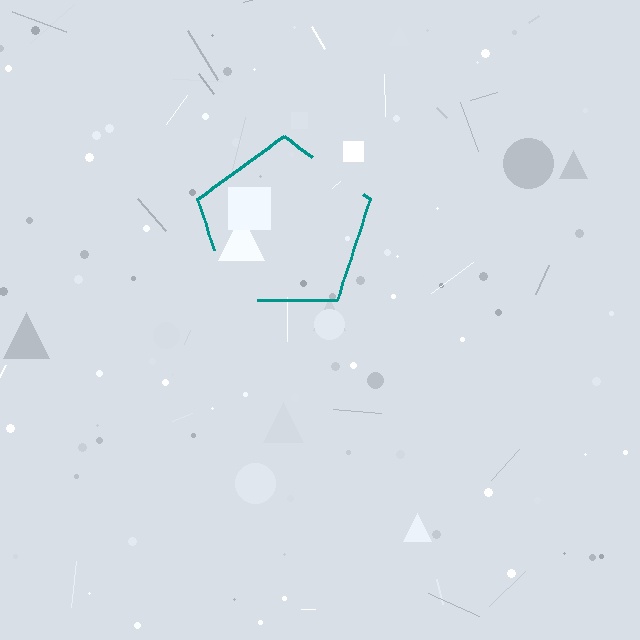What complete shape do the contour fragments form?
The contour fragments form a pentagon.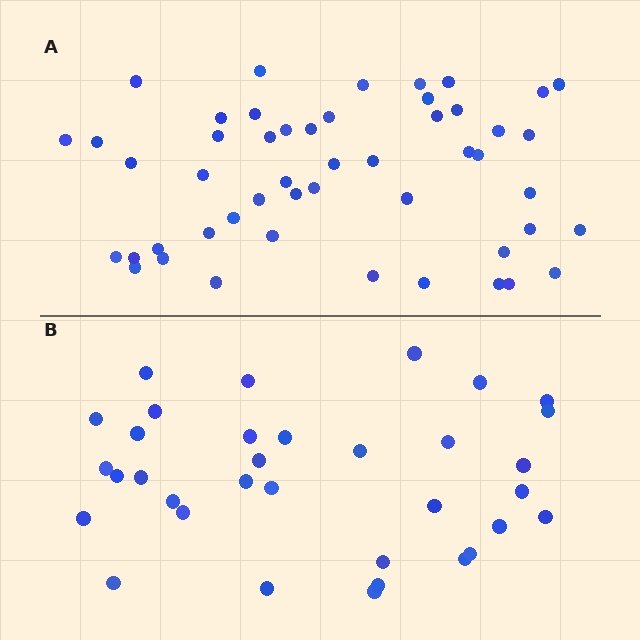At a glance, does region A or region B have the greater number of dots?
Region A (the top region) has more dots.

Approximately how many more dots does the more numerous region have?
Region A has approximately 15 more dots than region B.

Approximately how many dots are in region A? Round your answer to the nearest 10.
About 50 dots.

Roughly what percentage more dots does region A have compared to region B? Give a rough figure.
About 45% more.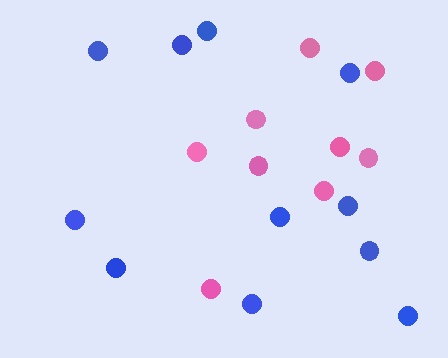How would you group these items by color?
There are 2 groups: one group of pink circles (9) and one group of blue circles (11).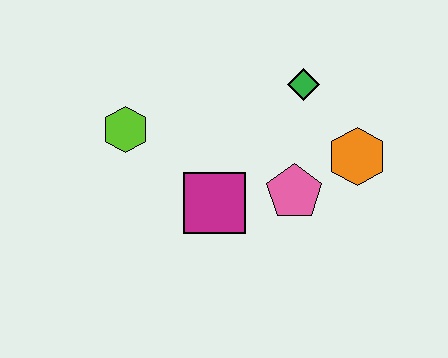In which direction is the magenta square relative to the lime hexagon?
The magenta square is to the right of the lime hexagon.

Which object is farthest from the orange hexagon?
The lime hexagon is farthest from the orange hexagon.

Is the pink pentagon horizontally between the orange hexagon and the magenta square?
Yes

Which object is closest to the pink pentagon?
The orange hexagon is closest to the pink pentagon.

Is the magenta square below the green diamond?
Yes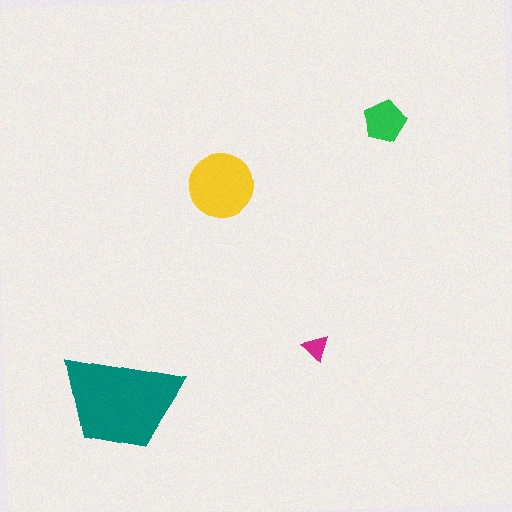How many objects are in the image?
There are 4 objects in the image.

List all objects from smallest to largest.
The magenta triangle, the green pentagon, the yellow circle, the teal trapezoid.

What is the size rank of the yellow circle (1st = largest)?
2nd.